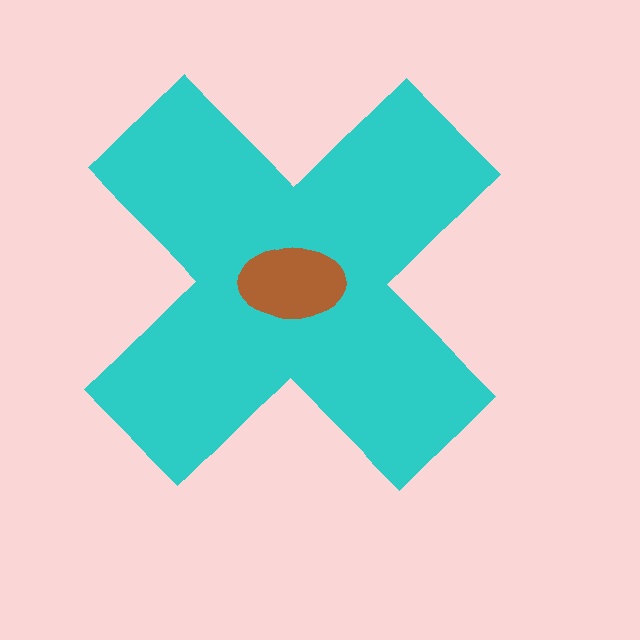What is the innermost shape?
The brown ellipse.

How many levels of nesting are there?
2.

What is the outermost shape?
The cyan cross.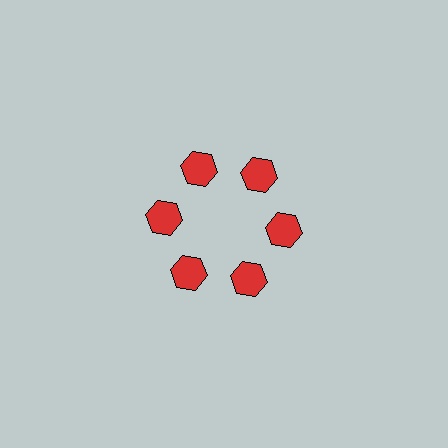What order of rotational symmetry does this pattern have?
This pattern has 6-fold rotational symmetry.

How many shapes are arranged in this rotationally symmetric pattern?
There are 6 shapes, arranged in 6 groups of 1.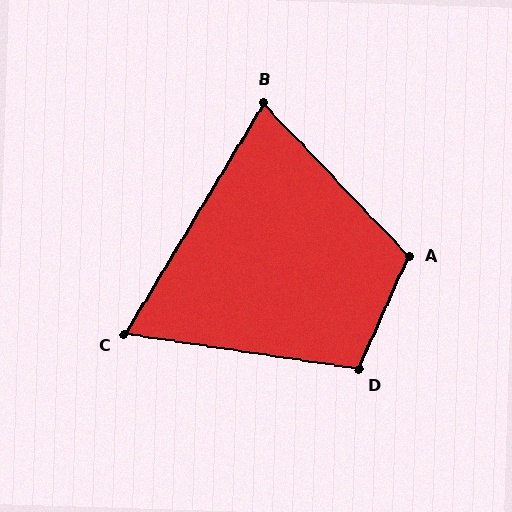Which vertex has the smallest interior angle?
C, at approximately 67 degrees.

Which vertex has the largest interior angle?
A, at approximately 113 degrees.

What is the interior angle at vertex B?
Approximately 75 degrees (acute).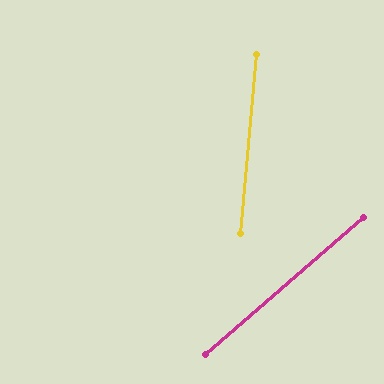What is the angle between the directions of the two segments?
Approximately 44 degrees.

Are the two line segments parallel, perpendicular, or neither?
Neither parallel nor perpendicular — they differ by about 44°.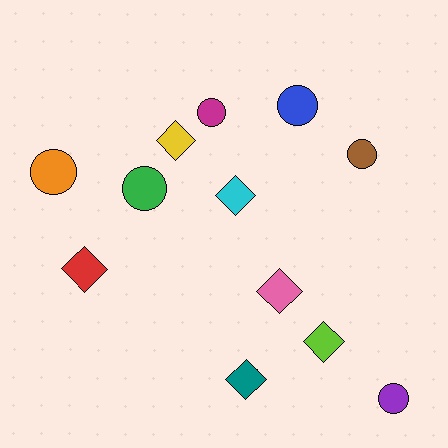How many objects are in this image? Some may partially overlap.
There are 12 objects.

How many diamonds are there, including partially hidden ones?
There are 6 diamonds.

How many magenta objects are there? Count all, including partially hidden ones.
There is 1 magenta object.